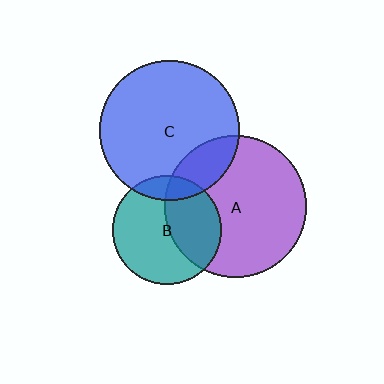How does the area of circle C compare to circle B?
Approximately 1.7 times.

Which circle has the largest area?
Circle A (purple).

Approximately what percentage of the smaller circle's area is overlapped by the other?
Approximately 20%.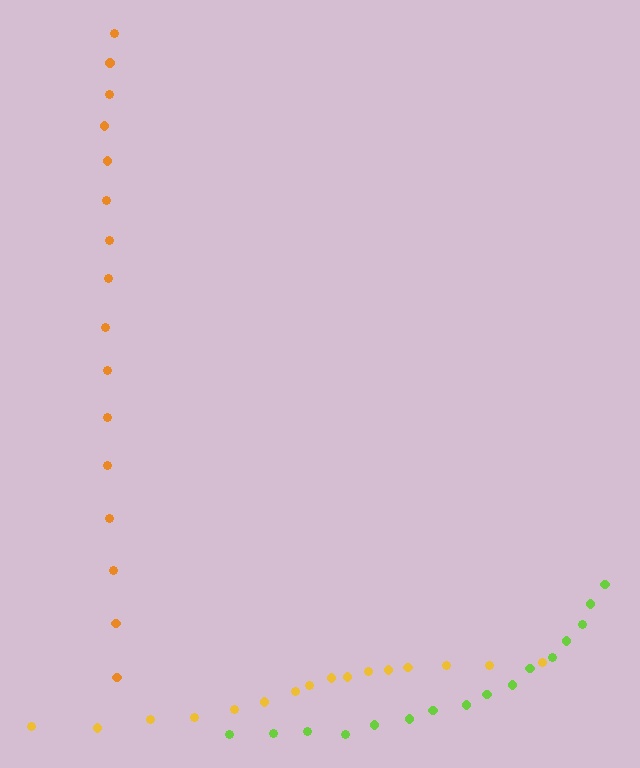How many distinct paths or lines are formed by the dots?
There are 3 distinct paths.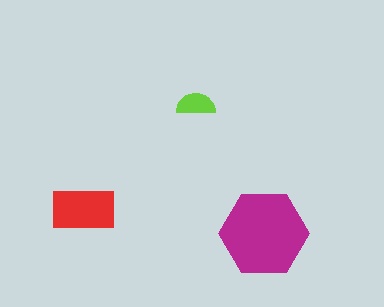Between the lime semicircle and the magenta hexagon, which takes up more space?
The magenta hexagon.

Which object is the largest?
The magenta hexagon.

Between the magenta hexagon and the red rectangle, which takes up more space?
The magenta hexagon.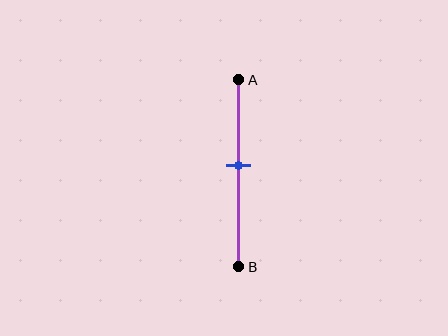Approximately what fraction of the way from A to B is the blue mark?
The blue mark is approximately 45% of the way from A to B.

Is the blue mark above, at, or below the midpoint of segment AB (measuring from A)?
The blue mark is above the midpoint of segment AB.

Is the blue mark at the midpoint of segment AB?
No, the mark is at about 45% from A, not at the 50% midpoint.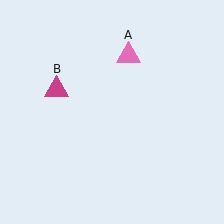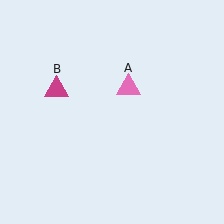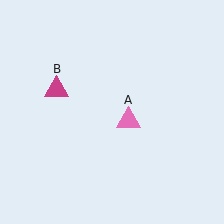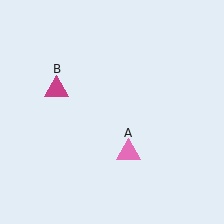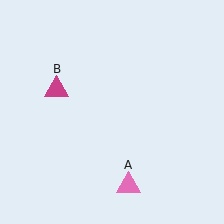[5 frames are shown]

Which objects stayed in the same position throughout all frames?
Magenta triangle (object B) remained stationary.